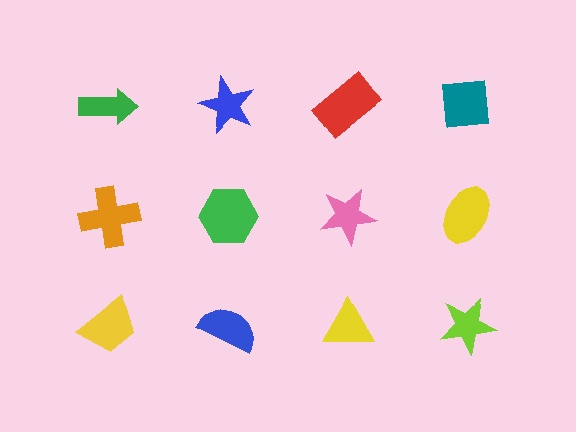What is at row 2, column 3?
A pink star.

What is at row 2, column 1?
An orange cross.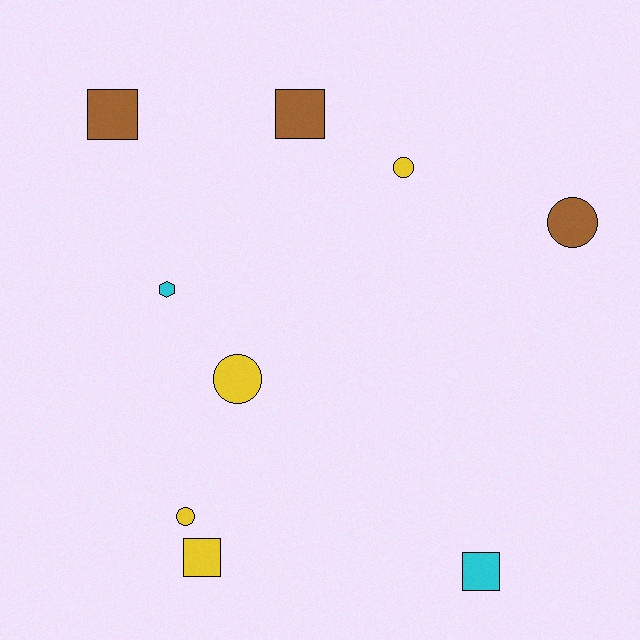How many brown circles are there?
There is 1 brown circle.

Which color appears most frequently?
Yellow, with 4 objects.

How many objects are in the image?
There are 9 objects.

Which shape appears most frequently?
Circle, with 4 objects.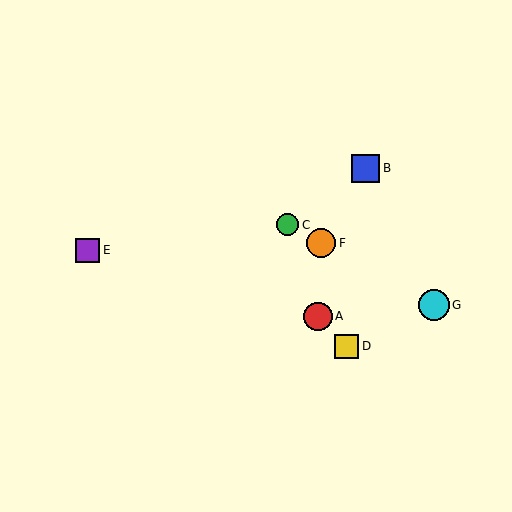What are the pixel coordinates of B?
Object B is at (366, 168).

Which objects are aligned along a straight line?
Objects C, F, G are aligned along a straight line.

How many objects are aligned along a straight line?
3 objects (C, F, G) are aligned along a straight line.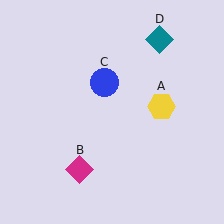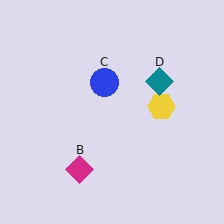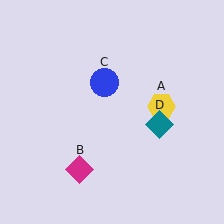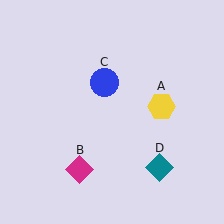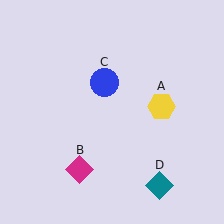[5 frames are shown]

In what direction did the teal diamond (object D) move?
The teal diamond (object D) moved down.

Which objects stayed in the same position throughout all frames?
Yellow hexagon (object A) and magenta diamond (object B) and blue circle (object C) remained stationary.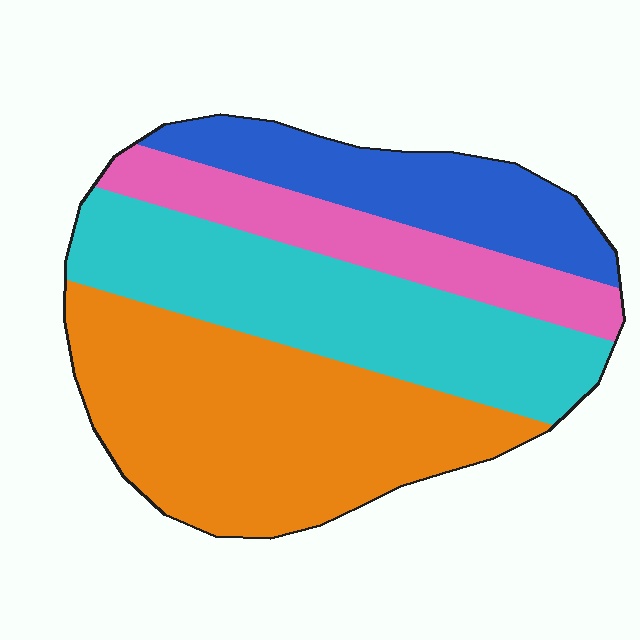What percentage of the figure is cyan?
Cyan covers around 30% of the figure.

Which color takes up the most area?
Orange, at roughly 35%.